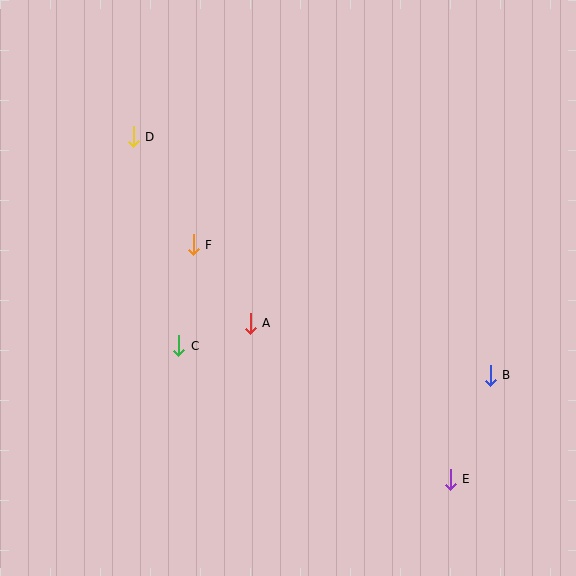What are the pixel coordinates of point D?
Point D is at (133, 137).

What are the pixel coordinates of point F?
Point F is at (193, 245).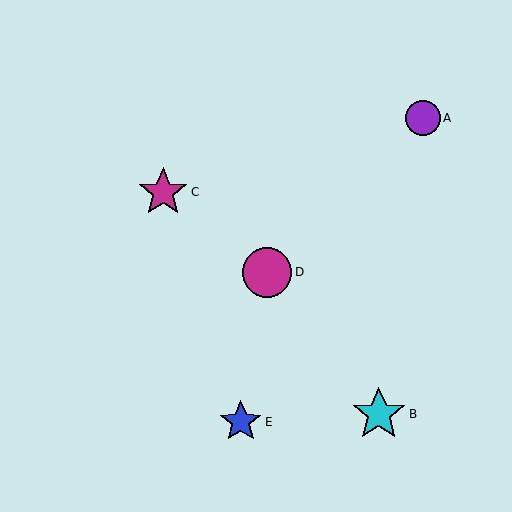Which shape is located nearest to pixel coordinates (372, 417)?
The cyan star (labeled B) at (379, 414) is nearest to that location.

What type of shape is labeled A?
Shape A is a purple circle.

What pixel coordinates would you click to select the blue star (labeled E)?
Click at (241, 422) to select the blue star E.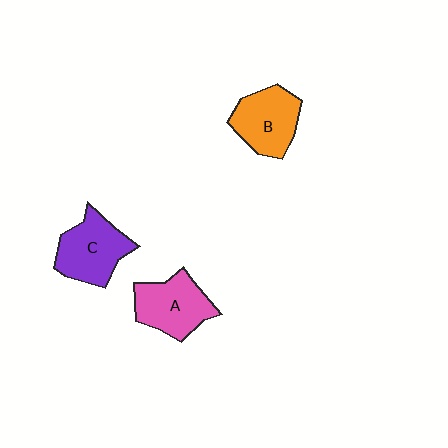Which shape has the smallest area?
Shape B (orange).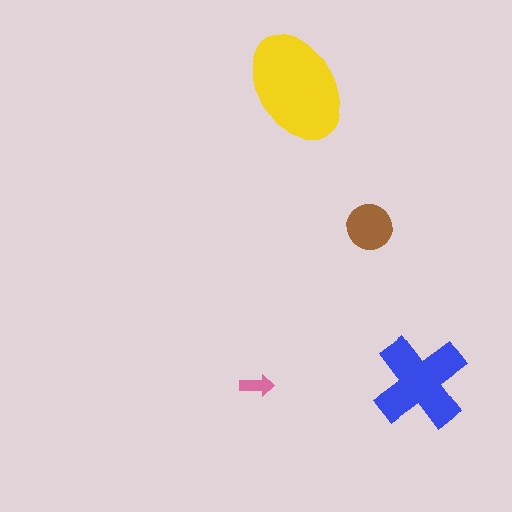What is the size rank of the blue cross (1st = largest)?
2nd.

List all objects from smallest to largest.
The pink arrow, the brown circle, the blue cross, the yellow ellipse.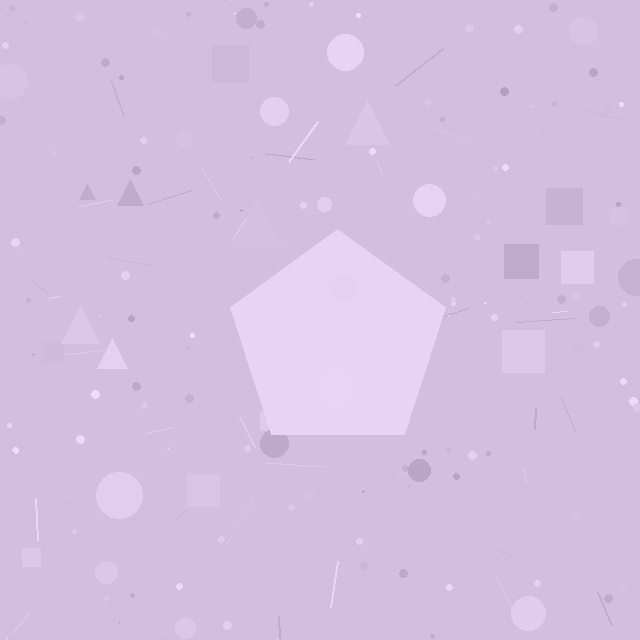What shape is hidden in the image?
A pentagon is hidden in the image.